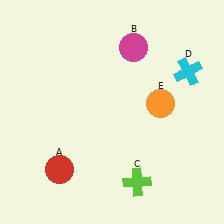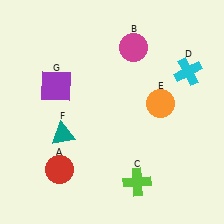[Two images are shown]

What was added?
A teal triangle (F), a purple square (G) were added in Image 2.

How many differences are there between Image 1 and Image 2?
There are 2 differences between the two images.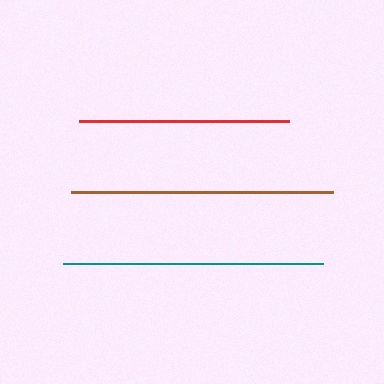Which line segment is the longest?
The brown line is the longest at approximately 263 pixels.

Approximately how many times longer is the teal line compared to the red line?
The teal line is approximately 1.2 times the length of the red line.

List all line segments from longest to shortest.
From longest to shortest: brown, teal, red.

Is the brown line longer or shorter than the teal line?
The brown line is longer than the teal line.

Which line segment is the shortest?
The red line is the shortest at approximately 210 pixels.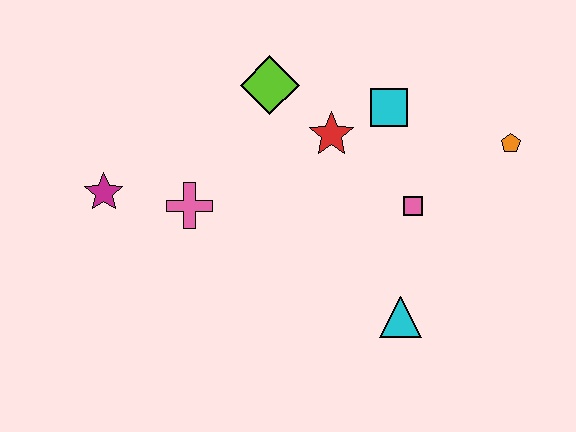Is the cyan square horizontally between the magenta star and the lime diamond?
No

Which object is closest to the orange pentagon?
The pink square is closest to the orange pentagon.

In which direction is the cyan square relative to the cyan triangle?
The cyan square is above the cyan triangle.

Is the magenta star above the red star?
No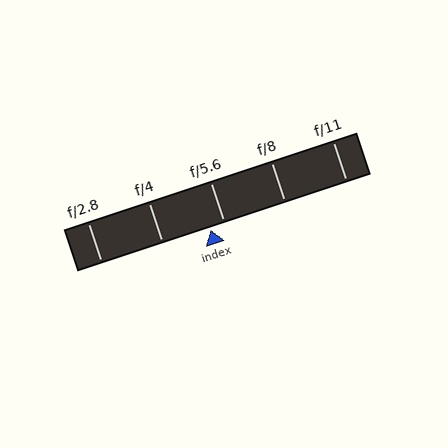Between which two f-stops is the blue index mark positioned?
The index mark is between f/4 and f/5.6.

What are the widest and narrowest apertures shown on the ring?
The widest aperture shown is f/2.8 and the narrowest is f/11.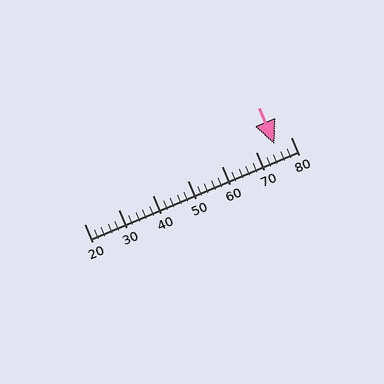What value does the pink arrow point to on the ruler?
The pink arrow points to approximately 75.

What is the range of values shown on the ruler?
The ruler shows values from 20 to 80.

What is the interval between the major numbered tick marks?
The major tick marks are spaced 10 units apart.